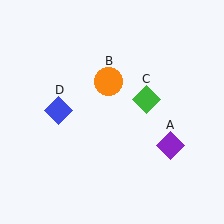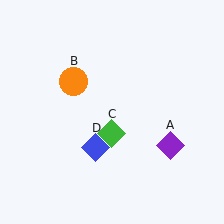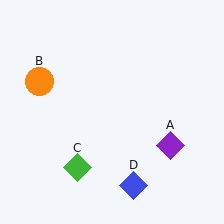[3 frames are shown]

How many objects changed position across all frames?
3 objects changed position: orange circle (object B), green diamond (object C), blue diamond (object D).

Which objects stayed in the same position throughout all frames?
Purple diamond (object A) remained stationary.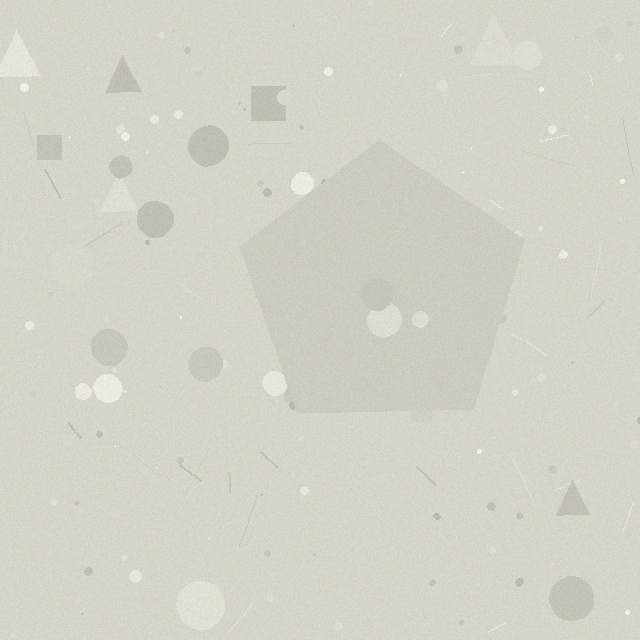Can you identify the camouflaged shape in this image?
The camouflaged shape is a pentagon.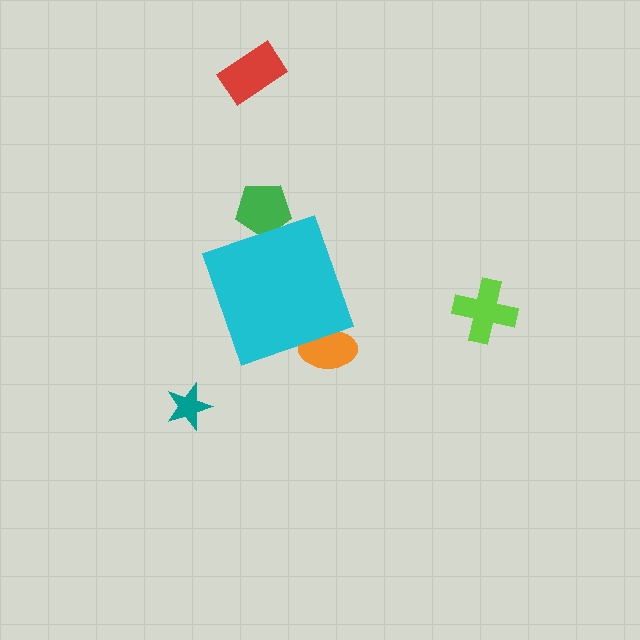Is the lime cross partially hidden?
No, the lime cross is fully visible.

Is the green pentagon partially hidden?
Yes, the green pentagon is partially hidden behind the cyan diamond.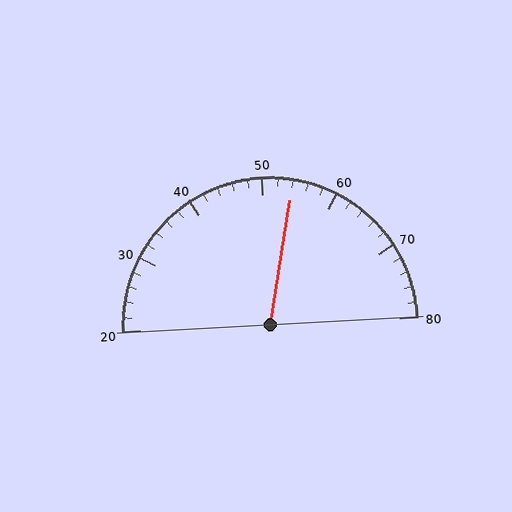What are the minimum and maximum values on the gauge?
The gauge ranges from 20 to 80.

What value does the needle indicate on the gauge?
The needle indicates approximately 54.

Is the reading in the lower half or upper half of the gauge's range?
The reading is in the upper half of the range (20 to 80).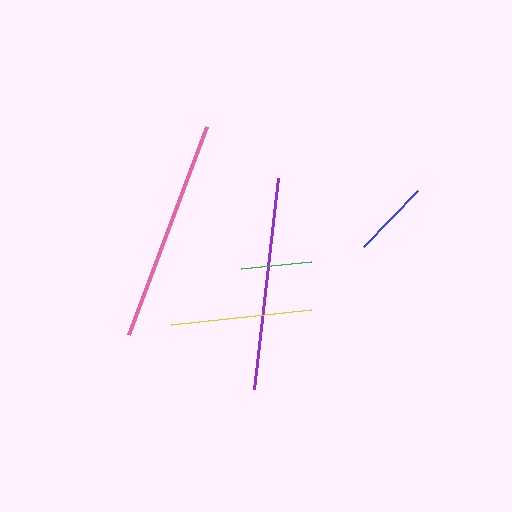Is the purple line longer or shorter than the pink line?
The pink line is longer than the purple line.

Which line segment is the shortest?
The green line is the shortest at approximately 70 pixels.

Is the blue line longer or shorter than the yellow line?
The yellow line is longer than the blue line.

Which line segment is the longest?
The pink line is the longest at approximately 222 pixels.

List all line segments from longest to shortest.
From longest to shortest: pink, purple, yellow, blue, green.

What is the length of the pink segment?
The pink segment is approximately 222 pixels long.